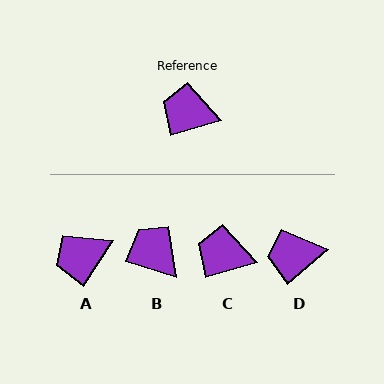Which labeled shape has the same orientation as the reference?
C.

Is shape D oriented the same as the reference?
No, it is off by about 24 degrees.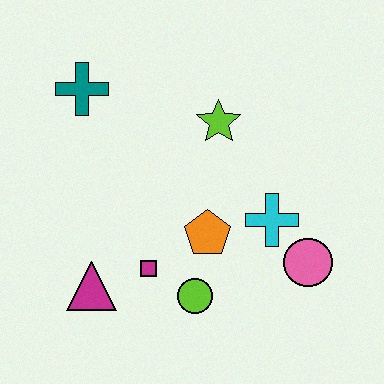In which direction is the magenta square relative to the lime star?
The magenta square is below the lime star.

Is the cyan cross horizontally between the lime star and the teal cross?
No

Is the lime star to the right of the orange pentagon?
Yes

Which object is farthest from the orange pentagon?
The teal cross is farthest from the orange pentagon.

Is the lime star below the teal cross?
Yes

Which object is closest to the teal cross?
The lime star is closest to the teal cross.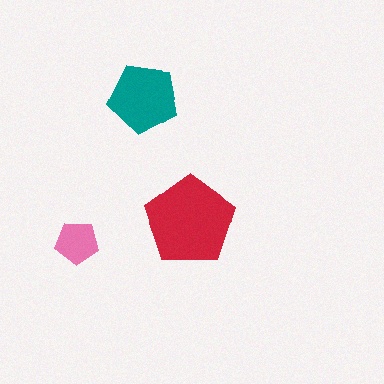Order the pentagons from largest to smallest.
the red one, the teal one, the pink one.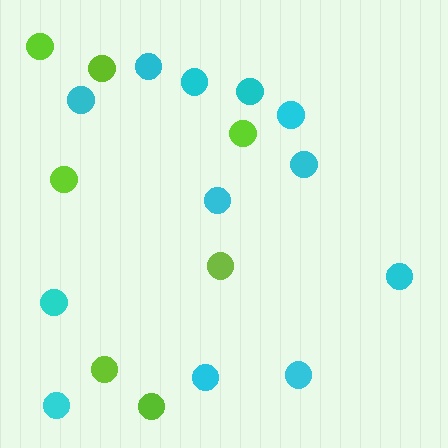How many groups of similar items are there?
There are 2 groups: one group of cyan circles (12) and one group of lime circles (7).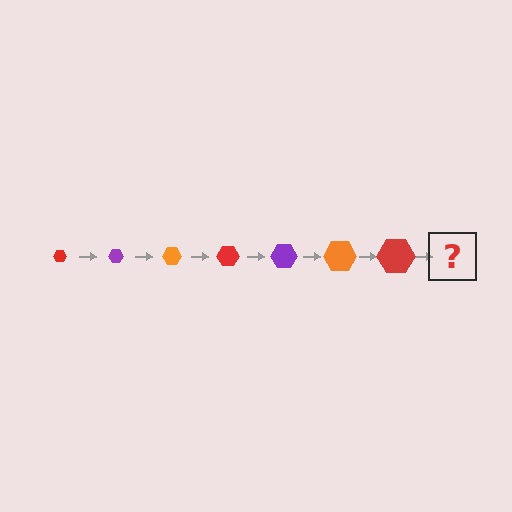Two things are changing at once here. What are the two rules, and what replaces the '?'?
The two rules are that the hexagon grows larger each step and the color cycles through red, purple, and orange. The '?' should be a purple hexagon, larger than the previous one.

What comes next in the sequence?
The next element should be a purple hexagon, larger than the previous one.